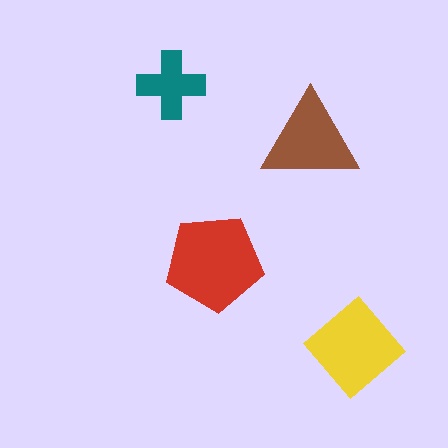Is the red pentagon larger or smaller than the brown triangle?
Larger.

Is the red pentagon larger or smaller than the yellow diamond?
Larger.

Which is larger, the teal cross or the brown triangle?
The brown triangle.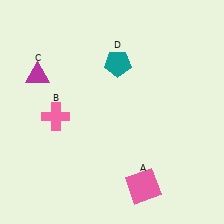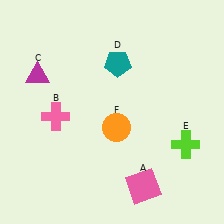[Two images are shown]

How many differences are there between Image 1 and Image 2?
There are 2 differences between the two images.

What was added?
A lime cross (E), an orange circle (F) were added in Image 2.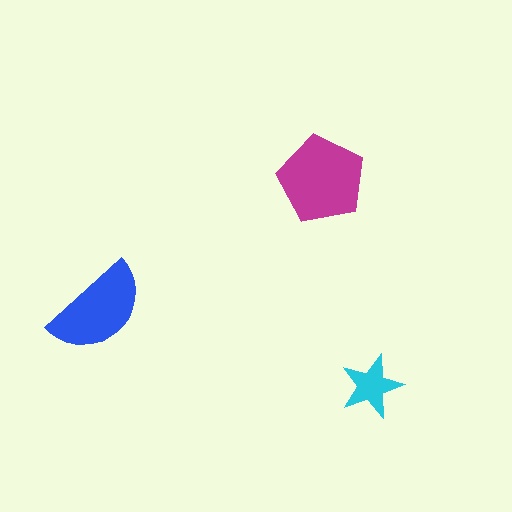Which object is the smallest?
The cyan star.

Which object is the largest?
The magenta pentagon.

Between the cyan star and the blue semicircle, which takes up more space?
The blue semicircle.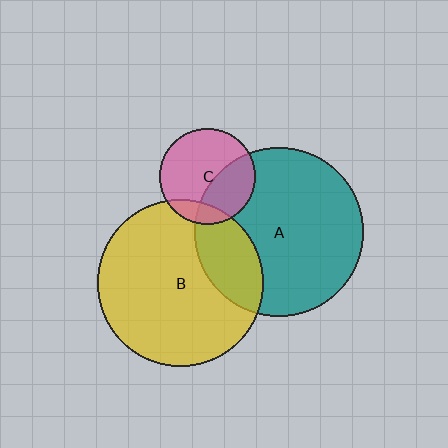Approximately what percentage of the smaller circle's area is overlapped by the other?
Approximately 15%.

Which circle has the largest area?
Circle A (teal).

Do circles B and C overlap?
Yes.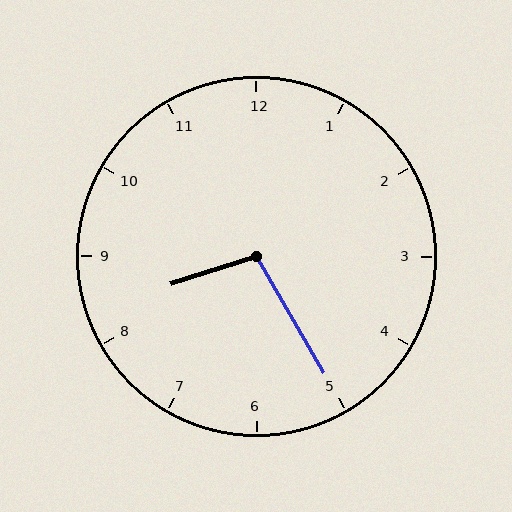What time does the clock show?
8:25.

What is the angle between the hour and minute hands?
Approximately 102 degrees.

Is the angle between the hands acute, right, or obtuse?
It is obtuse.